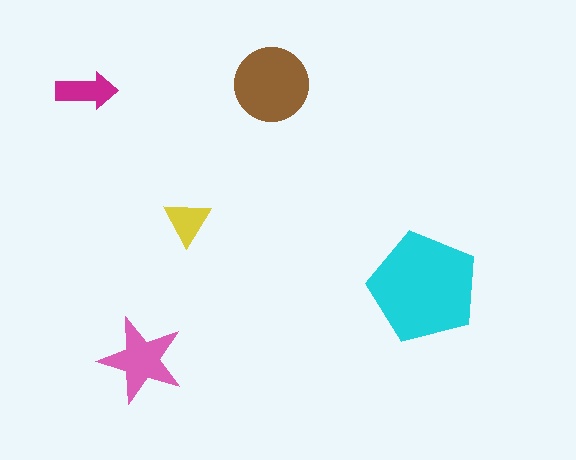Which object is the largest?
The cyan pentagon.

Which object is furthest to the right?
The cyan pentagon is rightmost.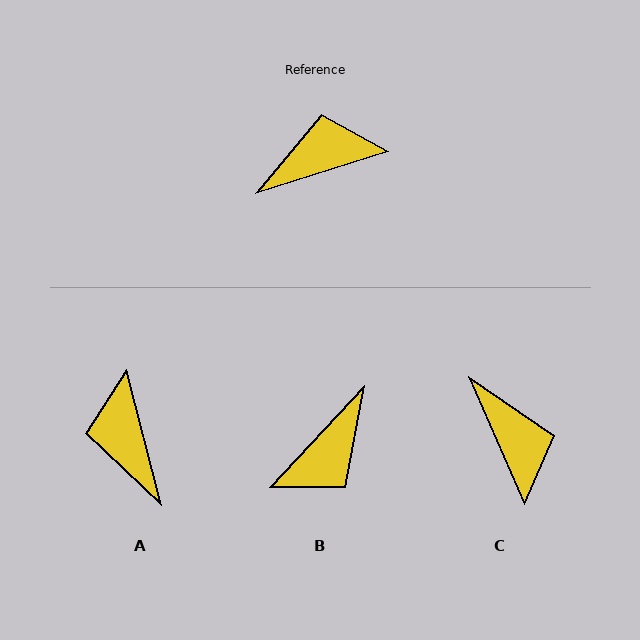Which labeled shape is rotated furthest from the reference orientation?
B, about 151 degrees away.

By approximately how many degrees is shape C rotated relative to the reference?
Approximately 84 degrees clockwise.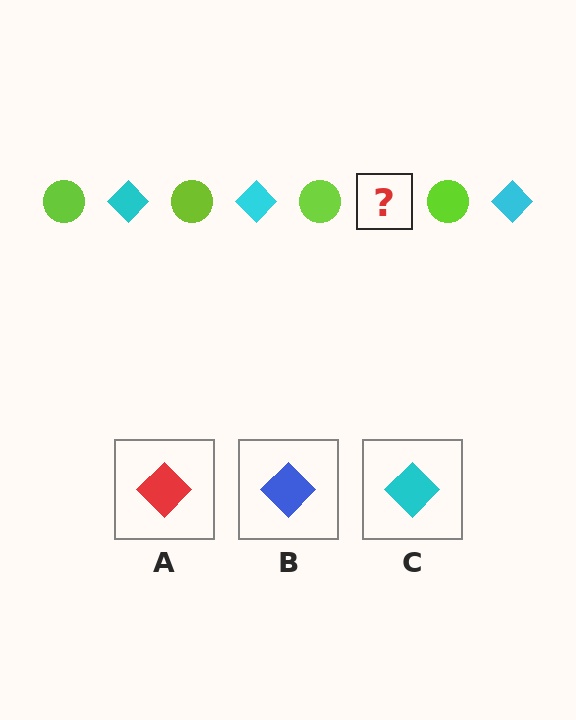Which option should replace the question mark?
Option C.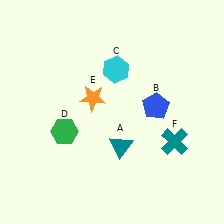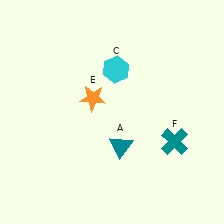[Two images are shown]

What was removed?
The blue pentagon (B), the green hexagon (D) were removed in Image 2.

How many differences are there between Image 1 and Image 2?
There are 2 differences between the two images.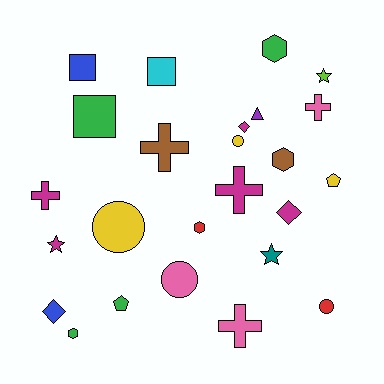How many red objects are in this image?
There are 2 red objects.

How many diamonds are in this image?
There are 3 diamonds.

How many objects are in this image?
There are 25 objects.